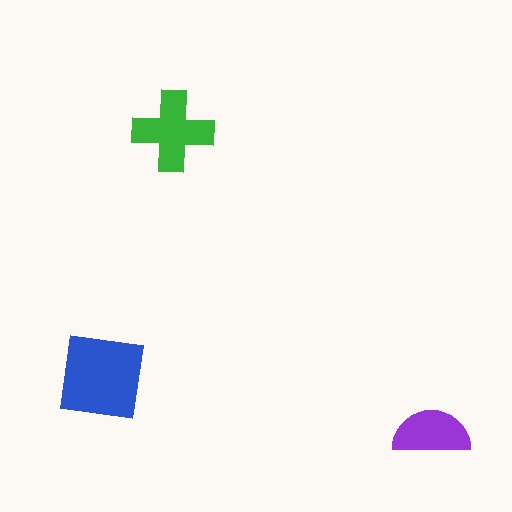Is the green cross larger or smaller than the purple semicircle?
Larger.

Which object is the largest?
The blue square.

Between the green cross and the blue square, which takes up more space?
The blue square.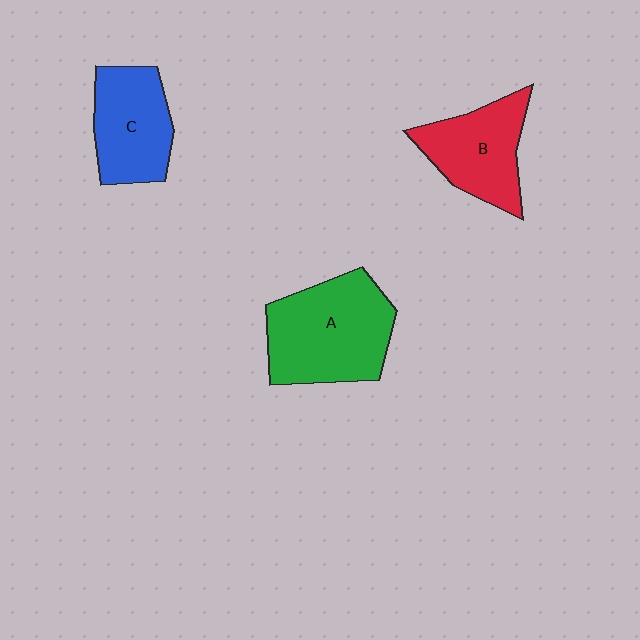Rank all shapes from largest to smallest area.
From largest to smallest: A (green), B (red), C (blue).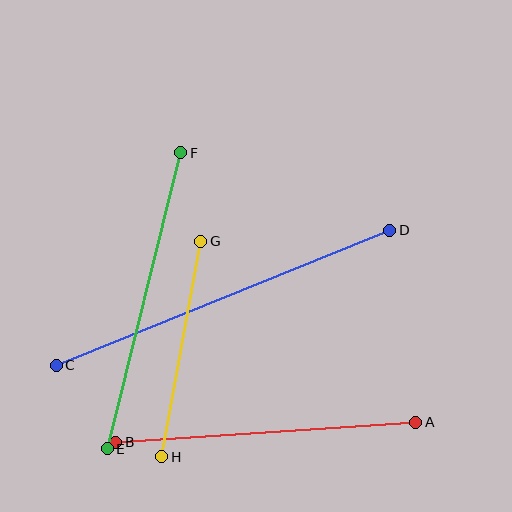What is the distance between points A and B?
The distance is approximately 300 pixels.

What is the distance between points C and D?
The distance is approximately 360 pixels.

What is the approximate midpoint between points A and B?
The midpoint is at approximately (266, 432) pixels.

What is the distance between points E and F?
The distance is approximately 305 pixels.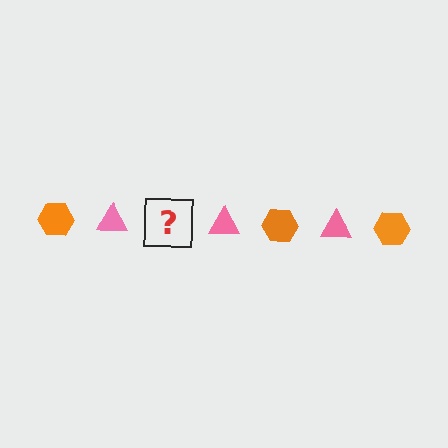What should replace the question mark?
The question mark should be replaced with an orange hexagon.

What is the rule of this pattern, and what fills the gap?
The rule is that the pattern alternates between orange hexagon and pink triangle. The gap should be filled with an orange hexagon.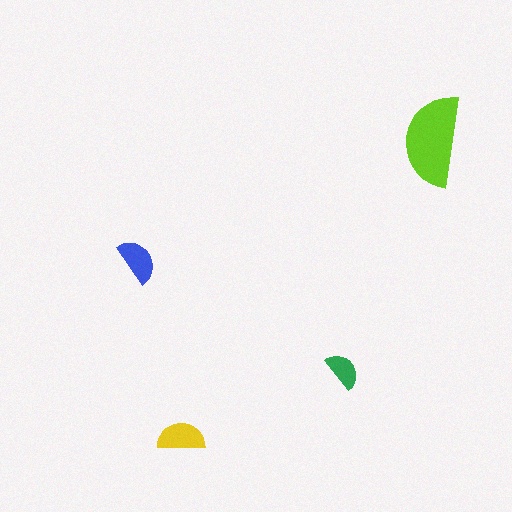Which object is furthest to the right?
The lime semicircle is rightmost.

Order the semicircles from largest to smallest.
the lime one, the yellow one, the blue one, the green one.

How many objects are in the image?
There are 4 objects in the image.